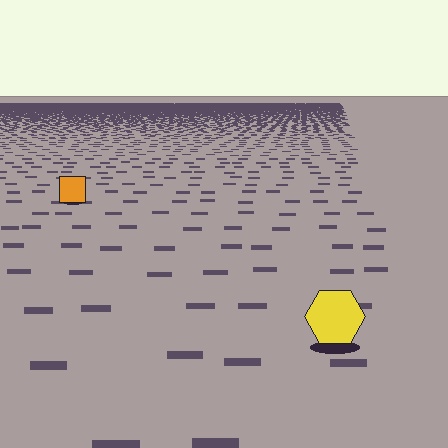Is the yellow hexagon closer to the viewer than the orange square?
Yes. The yellow hexagon is closer — you can tell from the texture gradient: the ground texture is coarser near it.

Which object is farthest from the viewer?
The orange square is farthest from the viewer. It appears smaller and the ground texture around it is denser.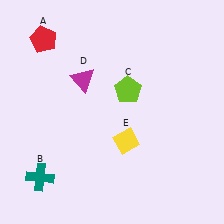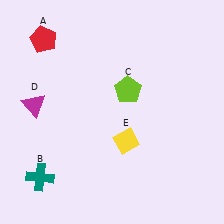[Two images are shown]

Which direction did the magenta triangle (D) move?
The magenta triangle (D) moved left.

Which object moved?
The magenta triangle (D) moved left.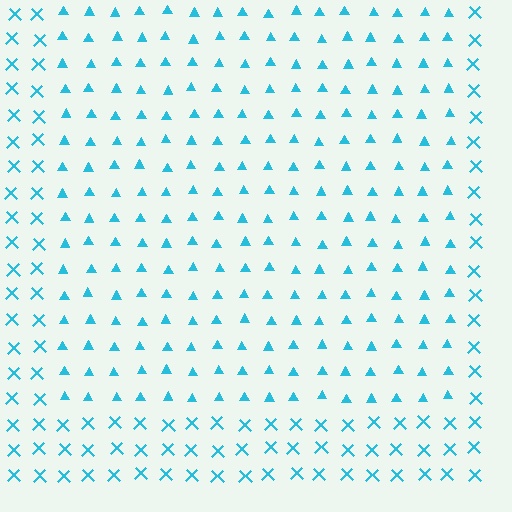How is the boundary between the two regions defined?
The boundary is defined by a change in element shape: triangles inside vs. X marks outside. All elements share the same color and spacing.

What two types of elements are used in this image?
The image uses triangles inside the rectangle region and X marks outside it.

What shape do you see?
I see a rectangle.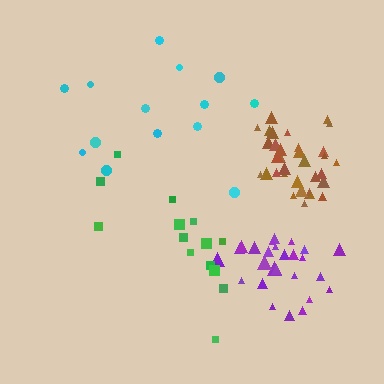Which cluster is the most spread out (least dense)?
Green.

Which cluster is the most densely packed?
Brown.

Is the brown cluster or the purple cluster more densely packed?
Brown.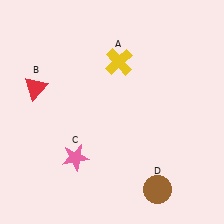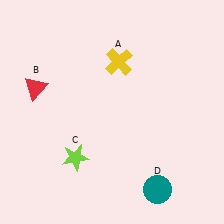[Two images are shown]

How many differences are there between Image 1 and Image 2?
There are 2 differences between the two images.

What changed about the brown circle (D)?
In Image 1, D is brown. In Image 2, it changed to teal.